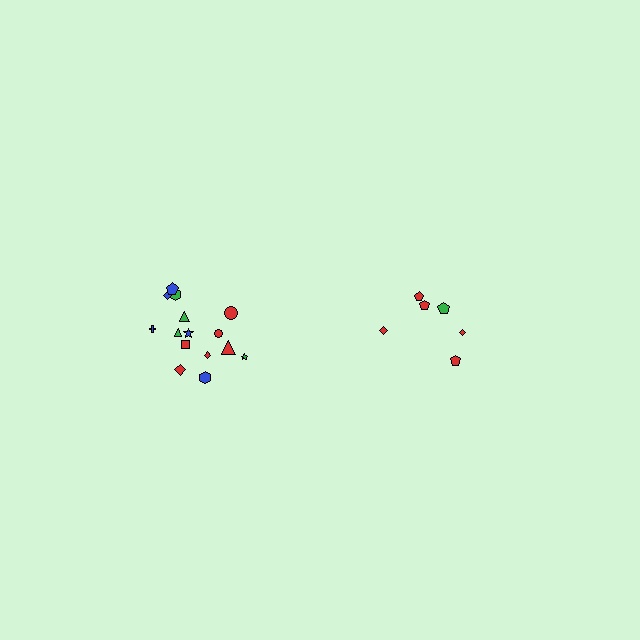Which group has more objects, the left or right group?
The left group.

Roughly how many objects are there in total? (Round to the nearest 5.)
Roughly 20 objects in total.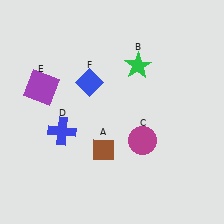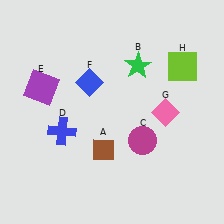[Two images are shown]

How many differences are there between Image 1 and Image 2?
There are 2 differences between the two images.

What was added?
A pink diamond (G), a lime square (H) were added in Image 2.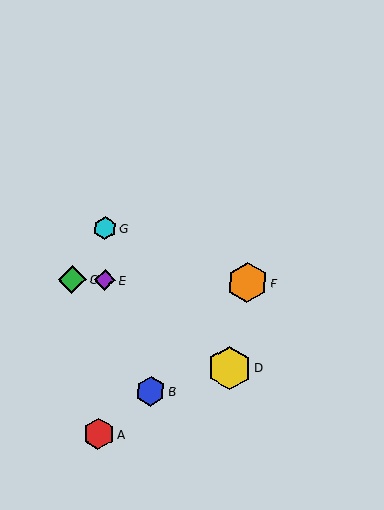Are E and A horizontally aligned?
No, E is at y≈280 and A is at y≈434.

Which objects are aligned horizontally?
Objects C, E, F are aligned horizontally.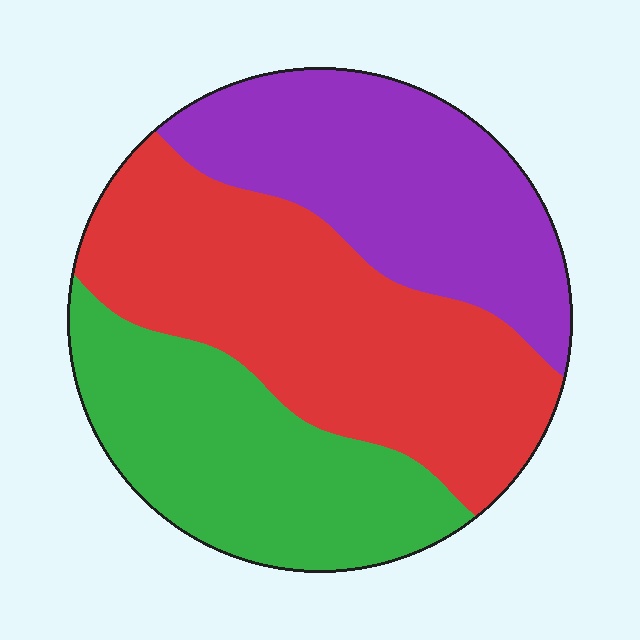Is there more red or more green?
Red.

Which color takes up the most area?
Red, at roughly 40%.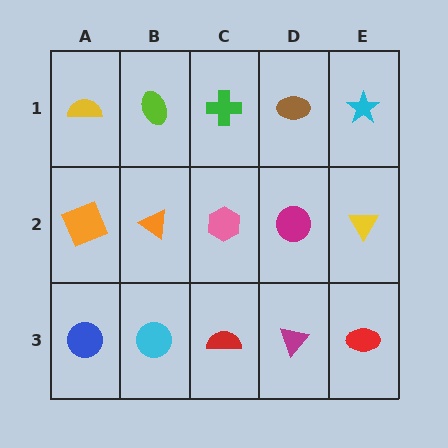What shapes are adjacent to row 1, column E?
A yellow triangle (row 2, column E), a brown ellipse (row 1, column D).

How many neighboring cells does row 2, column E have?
3.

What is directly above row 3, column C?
A pink hexagon.